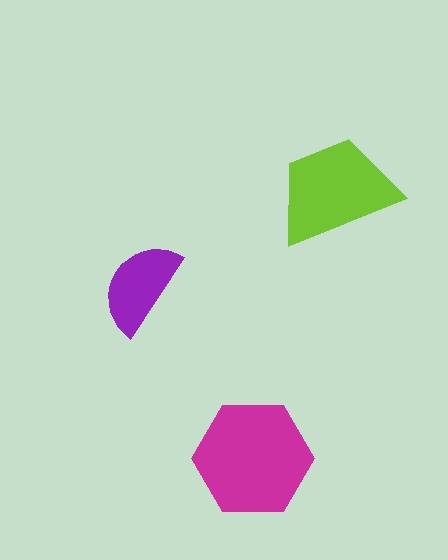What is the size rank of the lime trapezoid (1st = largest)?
2nd.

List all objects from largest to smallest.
The magenta hexagon, the lime trapezoid, the purple semicircle.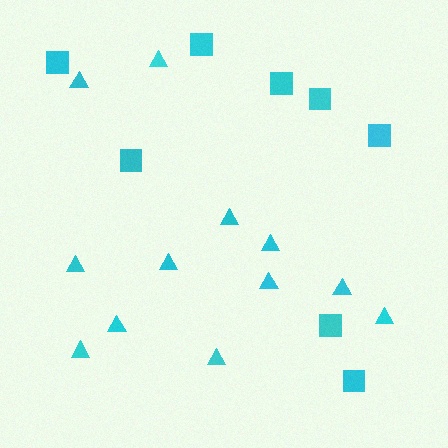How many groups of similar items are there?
There are 2 groups: one group of triangles (12) and one group of squares (8).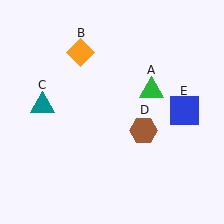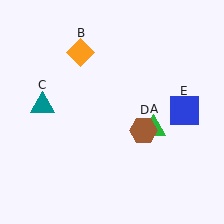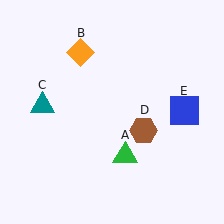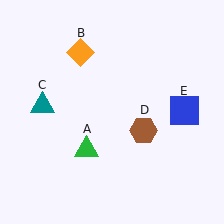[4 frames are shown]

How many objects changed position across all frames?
1 object changed position: green triangle (object A).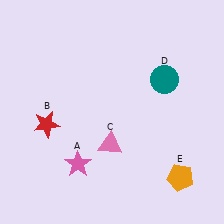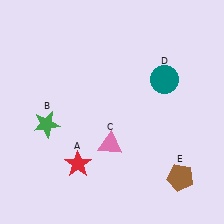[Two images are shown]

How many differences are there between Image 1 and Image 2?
There are 3 differences between the two images.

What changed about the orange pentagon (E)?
In Image 1, E is orange. In Image 2, it changed to brown.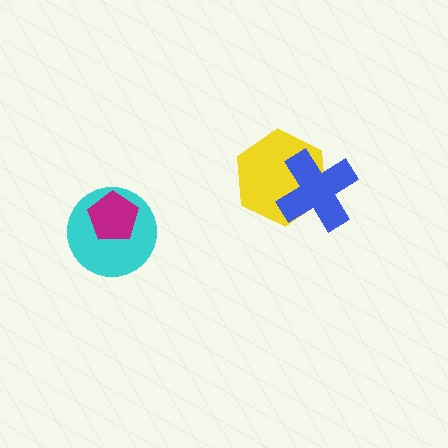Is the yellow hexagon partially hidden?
Yes, it is partially covered by another shape.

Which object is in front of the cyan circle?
The magenta pentagon is in front of the cyan circle.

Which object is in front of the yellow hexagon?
The blue cross is in front of the yellow hexagon.